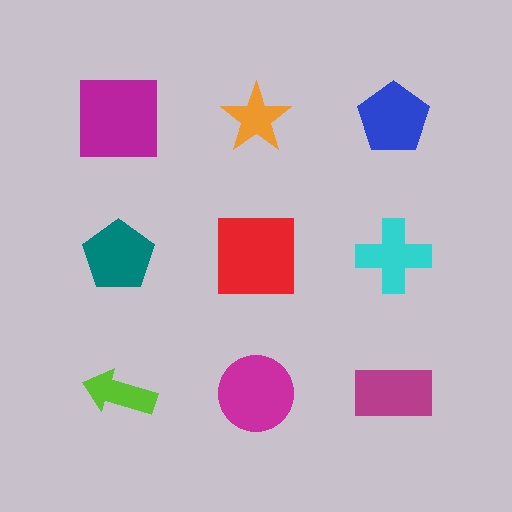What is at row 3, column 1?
A lime arrow.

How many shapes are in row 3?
3 shapes.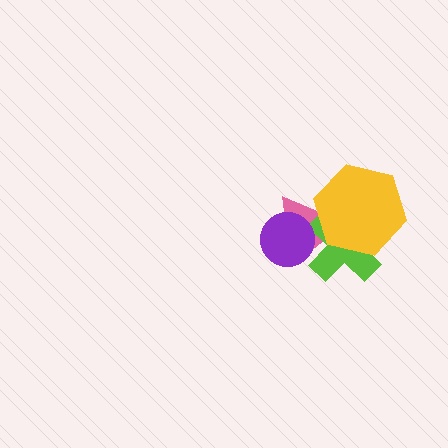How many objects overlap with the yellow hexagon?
2 objects overlap with the yellow hexagon.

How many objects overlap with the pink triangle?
3 objects overlap with the pink triangle.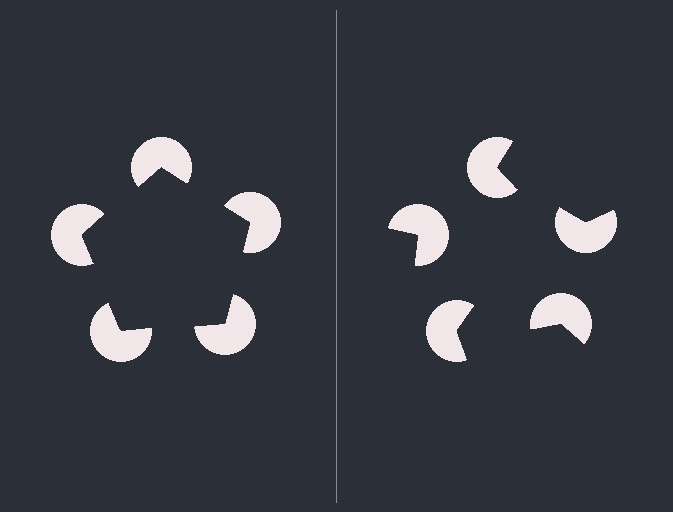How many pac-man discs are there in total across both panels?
10 — 5 on each side.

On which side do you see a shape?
An illusory pentagon appears on the left side. On the right side the wedge cuts are rotated, so no coherent shape forms.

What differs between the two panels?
The pac-man discs are positioned identically on both sides; only the wedge orientations differ. On the left they align to a pentagon; on the right they are misaligned.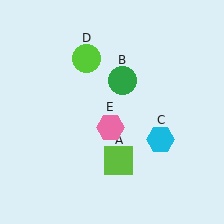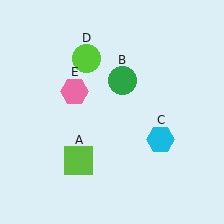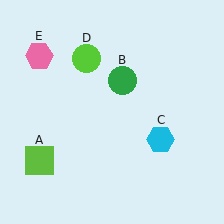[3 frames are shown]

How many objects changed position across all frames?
2 objects changed position: lime square (object A), pink hexagon (object E).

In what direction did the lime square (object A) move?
The lime square (object A) moved left.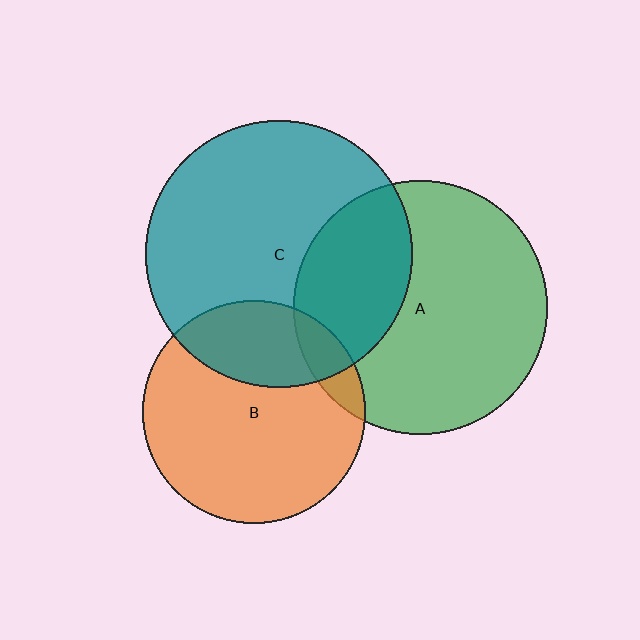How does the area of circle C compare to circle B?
Approximately 1.4 times.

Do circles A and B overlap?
Yes.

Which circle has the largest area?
Circle C (teal).